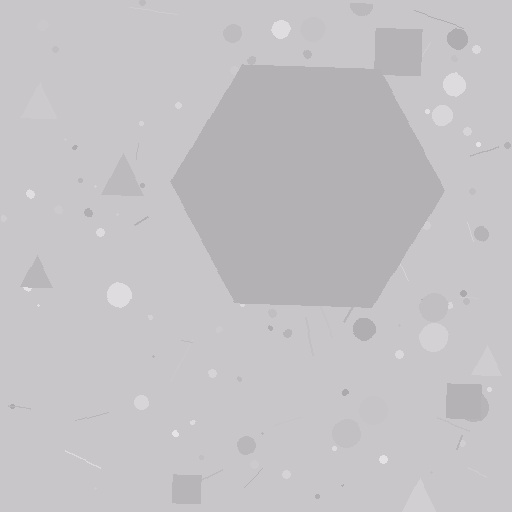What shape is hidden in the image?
A hexagon is hidden in the image.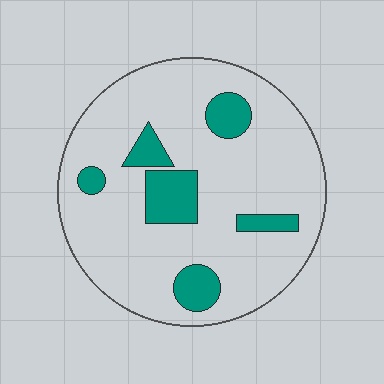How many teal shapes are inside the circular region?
6.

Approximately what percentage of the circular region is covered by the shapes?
Approximately 15%.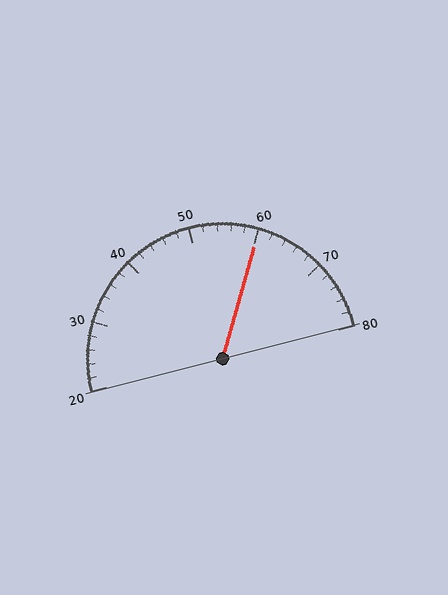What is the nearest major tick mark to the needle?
The nearest major tick mark is 60.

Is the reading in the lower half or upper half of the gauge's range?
The reading is in the upper half of the range (20 to 80).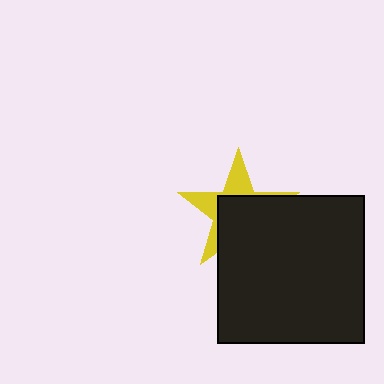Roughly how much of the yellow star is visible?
A small part of it is visible (roughly 41%).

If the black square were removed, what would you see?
You would see the complete yellow star.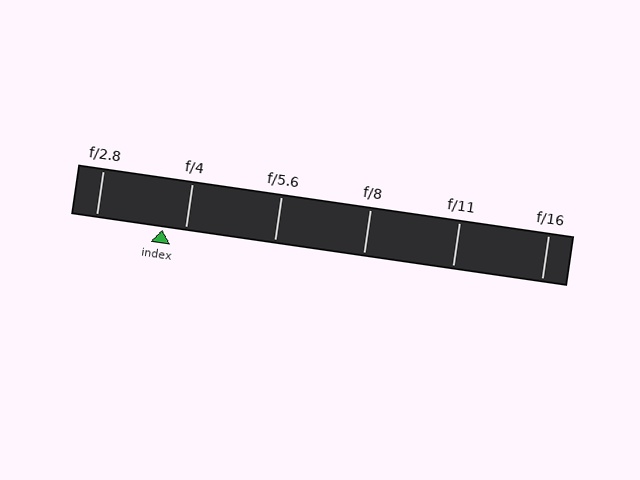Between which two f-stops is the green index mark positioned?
The index mark is between f/2.8 and f/4.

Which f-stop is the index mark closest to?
The index mark is closest to f/4.